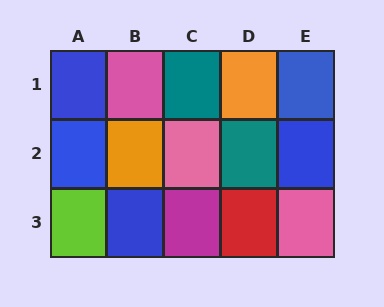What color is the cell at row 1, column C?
Teal.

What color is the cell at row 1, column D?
Orange.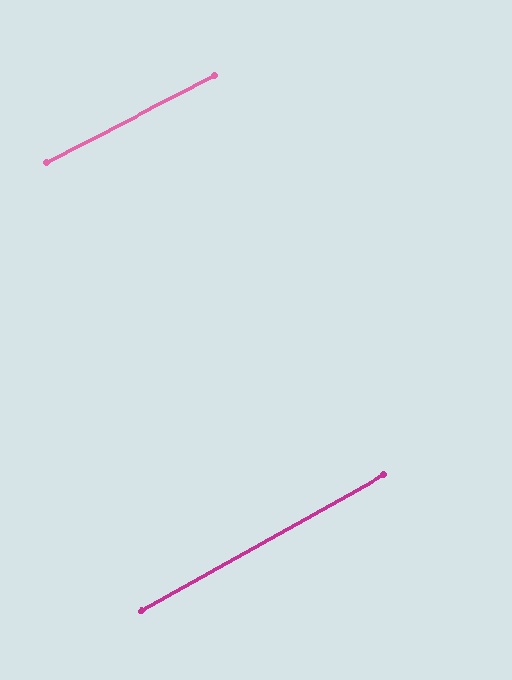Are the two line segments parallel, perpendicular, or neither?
Parallel — their directions differ by only 1.7°.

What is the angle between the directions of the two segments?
Approximately 2 degrees.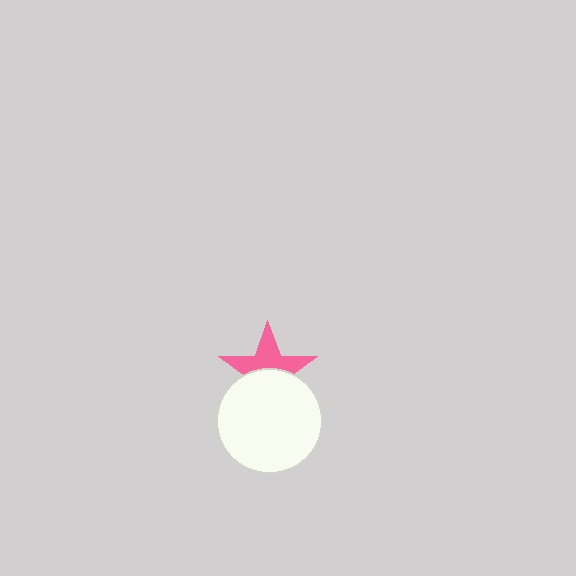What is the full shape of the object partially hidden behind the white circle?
The partially hidden object is a pink star.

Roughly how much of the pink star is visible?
About half of it is visible (roughly 51%).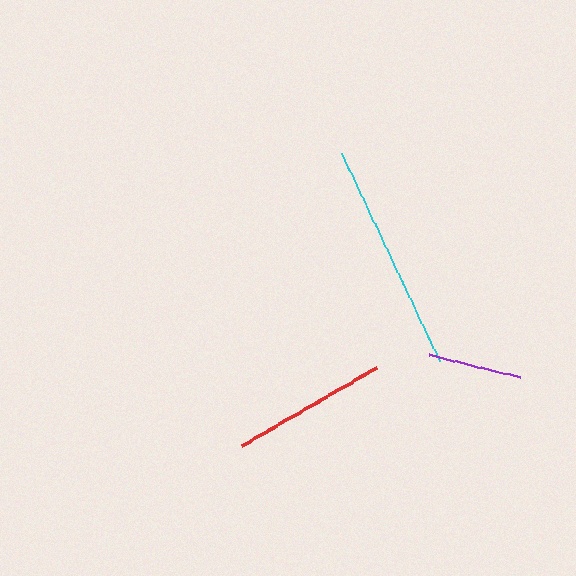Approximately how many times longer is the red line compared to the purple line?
The red line is approximately 1.7 times the length of the purple line.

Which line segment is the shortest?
The purple line is the shortest at approximately 94 pixels.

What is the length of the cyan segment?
The cyan segment is approximately 230 pixels long.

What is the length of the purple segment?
The purple segment is approximately 94 pixels long.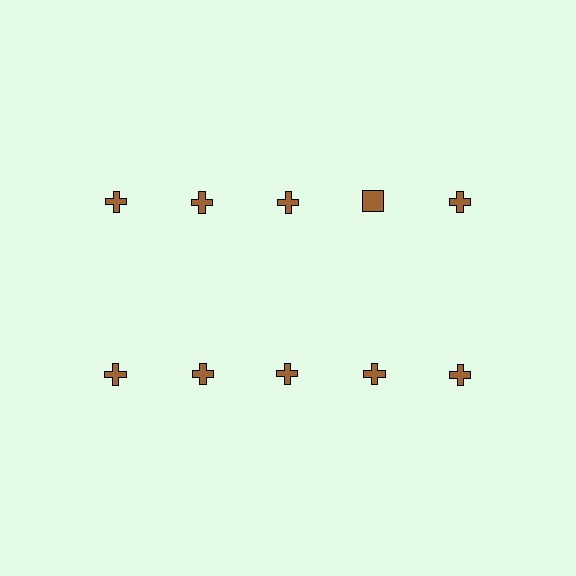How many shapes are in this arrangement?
There are 10 shapes arranged in a grid pattern.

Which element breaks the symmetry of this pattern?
The brown square in the top row, second from right column breaks the symmetry. All other shapes are brown crosses.